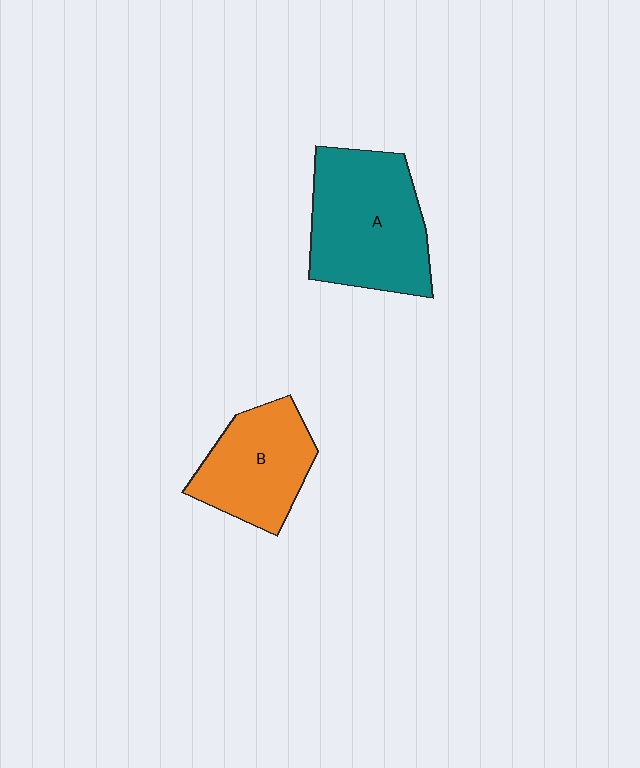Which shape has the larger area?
Shape A (teal).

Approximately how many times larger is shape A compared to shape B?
Approximately 1.4 times.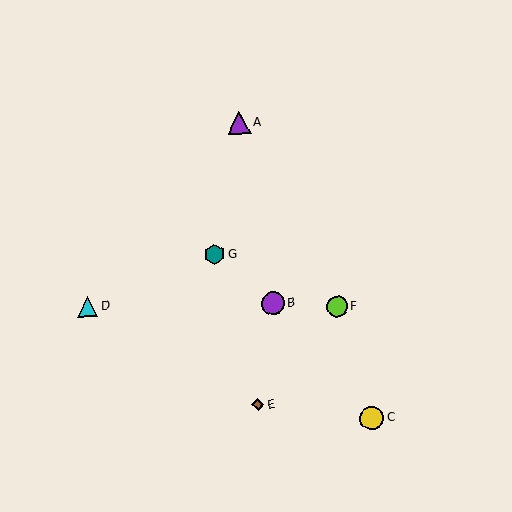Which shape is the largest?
The yellow circle (labeled C) is the largest.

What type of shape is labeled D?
Shape D is a cyan triangle.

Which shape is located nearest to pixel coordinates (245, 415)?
The brown diamond (labeled E) at (258, 405) is nearest to that location.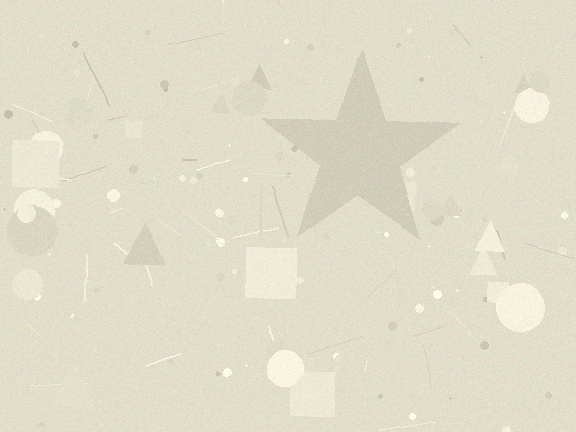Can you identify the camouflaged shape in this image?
The camouflaged shape is a star.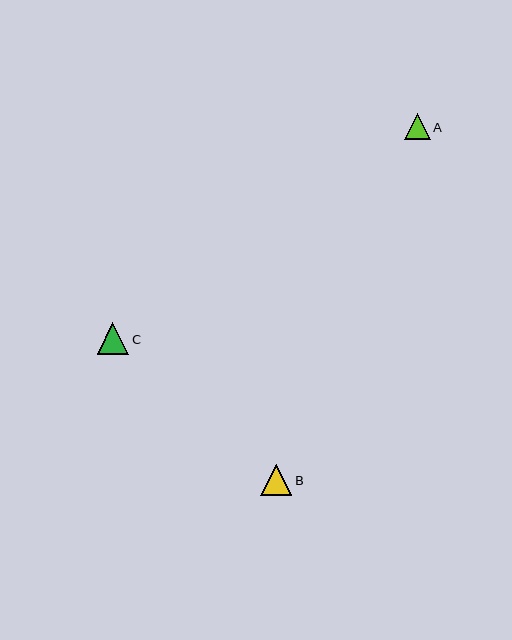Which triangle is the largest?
Triangle B is the largest with a size of approximately 32 pixels.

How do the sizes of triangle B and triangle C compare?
Triangle B and triangle C are approximately the same size.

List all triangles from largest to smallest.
From largest to smallest: B, C, A.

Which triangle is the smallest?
Triangle A is the smallest with a size of approximately 26 pixels.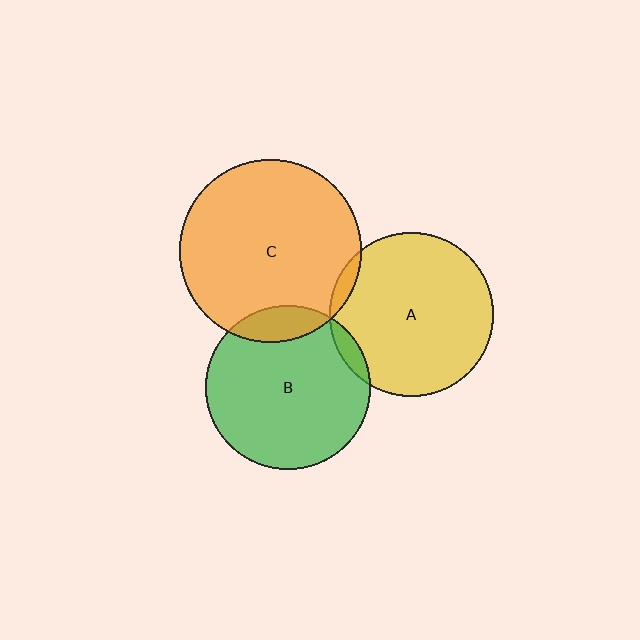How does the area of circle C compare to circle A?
Approximately 1.2 times.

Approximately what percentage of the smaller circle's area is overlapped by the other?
Approximately 5%.